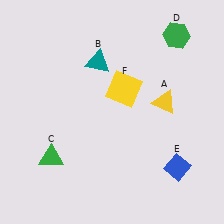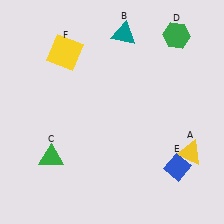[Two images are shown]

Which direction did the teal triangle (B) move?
The teal triangle (B) moved up.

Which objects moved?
The objects that moved are: the yellow triangle (A), the teal triangle (B), the yellow square (F).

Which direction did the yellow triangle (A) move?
The yellow triangle (A) moved down.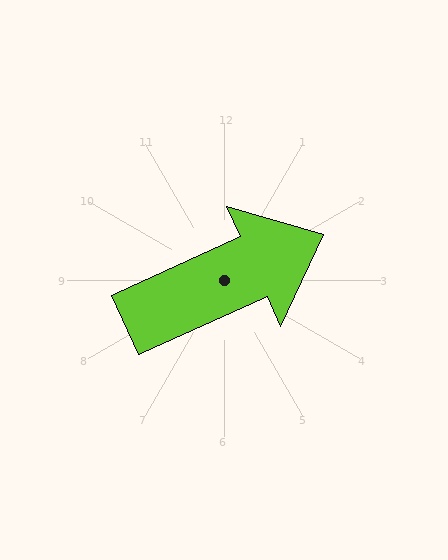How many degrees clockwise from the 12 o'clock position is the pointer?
Approximately 66 degrees.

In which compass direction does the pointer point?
Northeast.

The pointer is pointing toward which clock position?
Roughly 2 o'clock.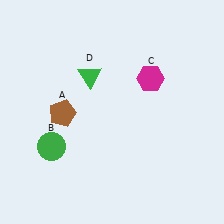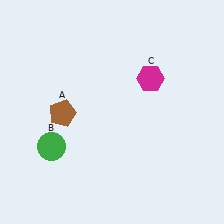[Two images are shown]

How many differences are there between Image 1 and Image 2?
There is 1 difference between the two images.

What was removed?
The green triangle (D) was removed in Image 2.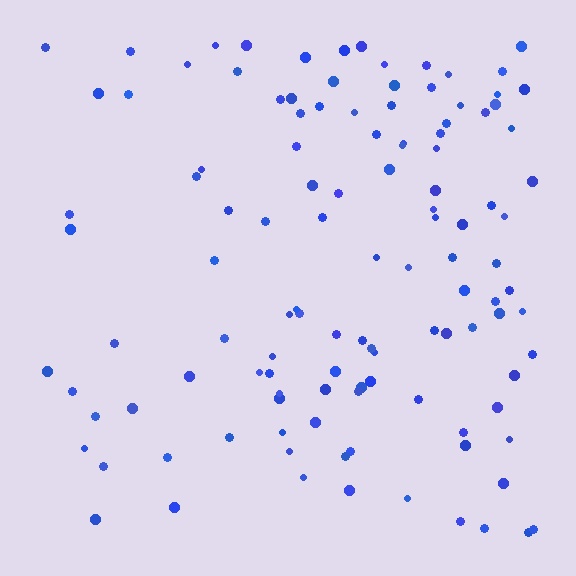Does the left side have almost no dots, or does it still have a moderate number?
Still a moderate number, just noticeably fewer than the right.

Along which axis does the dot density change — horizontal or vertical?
Horizontal.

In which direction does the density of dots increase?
From left to right, with the right side densest.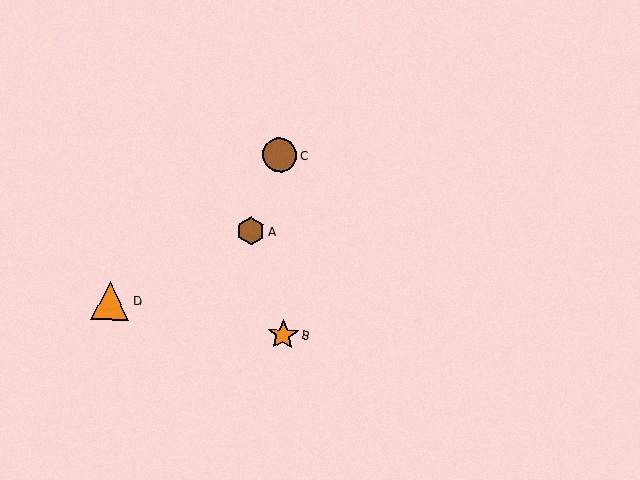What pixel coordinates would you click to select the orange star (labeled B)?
Click at (283, 335) to select the orange star B.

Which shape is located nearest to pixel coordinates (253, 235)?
The brown hexagon (labeled A) at (251, 231) is nearest to that location.